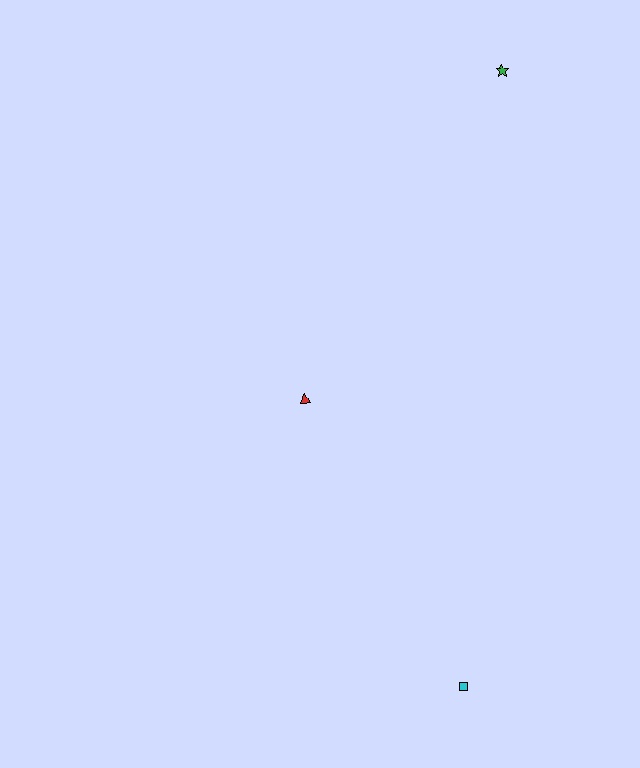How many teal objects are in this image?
There are no teal objects.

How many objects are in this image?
There are 3 objects.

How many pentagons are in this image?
There are no pentagons.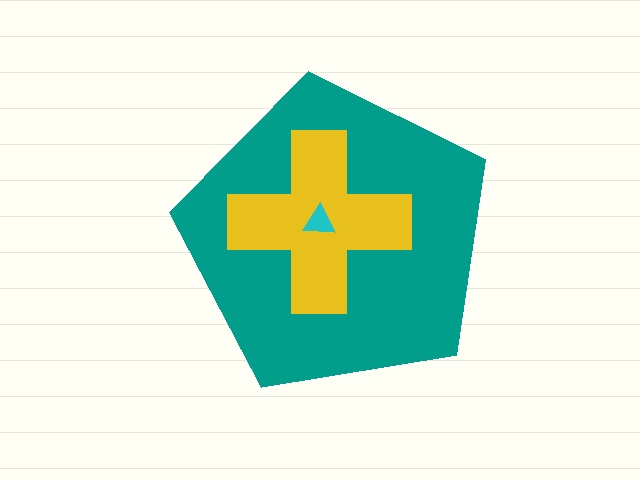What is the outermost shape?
The teal pentagon.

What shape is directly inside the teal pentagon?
The yellow cross.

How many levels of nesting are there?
3.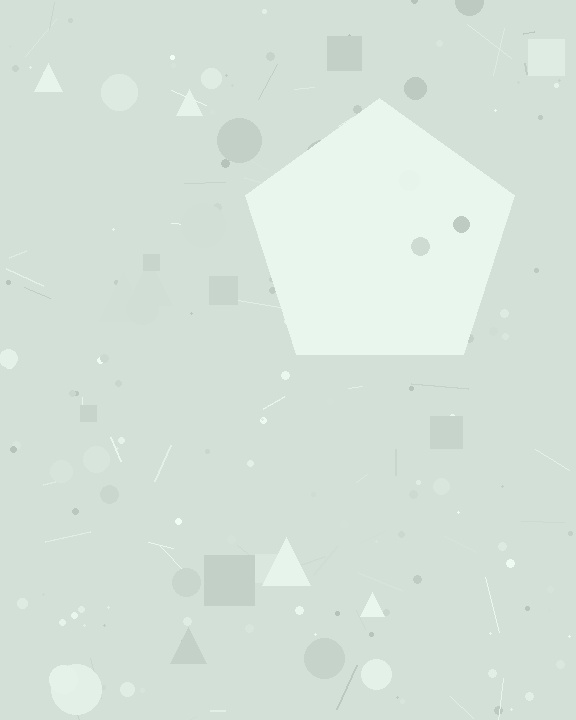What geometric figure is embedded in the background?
A pentagon is embedded in the background.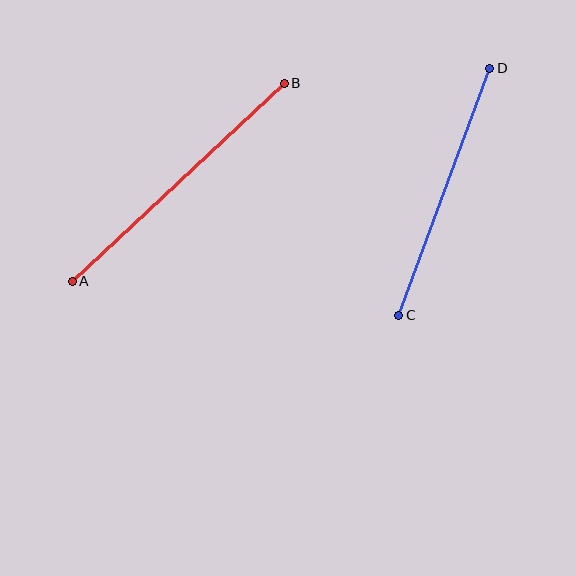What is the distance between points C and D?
The distance is approximately 263 pixels.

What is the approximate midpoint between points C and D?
The midpoint is at approximately (444, 192) pixels.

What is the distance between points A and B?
The distance is approximately 290 pixels.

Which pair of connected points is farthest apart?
Points A and B are farthest apart.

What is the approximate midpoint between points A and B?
The midpoint is at approximately (178, 182) pixels.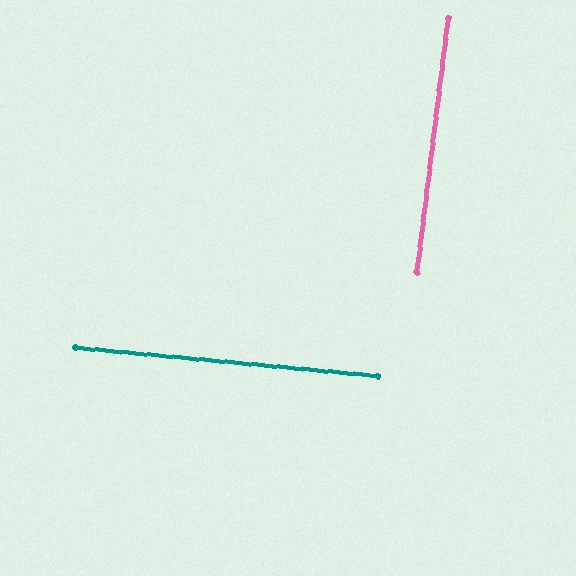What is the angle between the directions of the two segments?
Approximately 88 degrees.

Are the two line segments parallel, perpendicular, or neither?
Perpendicular — they meet at approximately 88°.